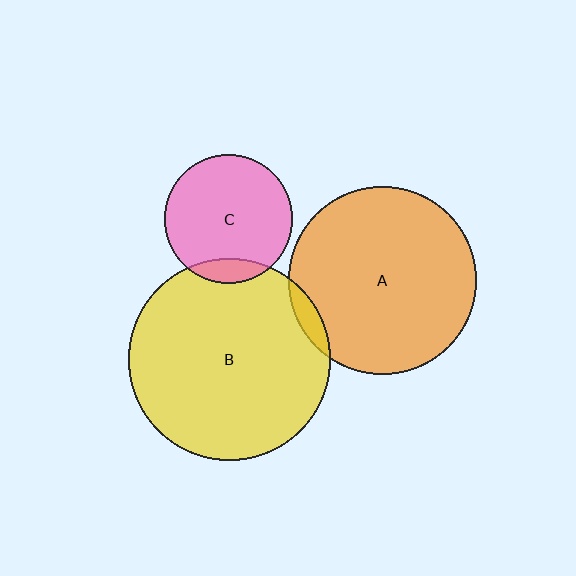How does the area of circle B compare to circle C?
Approximately 2.5 times.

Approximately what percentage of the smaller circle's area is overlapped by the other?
Approximately 10%.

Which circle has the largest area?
Circle B (yellow).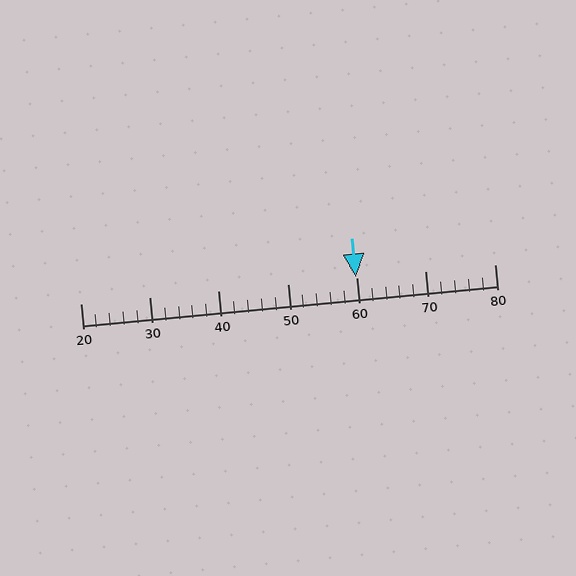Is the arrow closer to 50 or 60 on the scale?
The arrow is closer to 60.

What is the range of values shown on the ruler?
The ruler shows values from 20 to 80.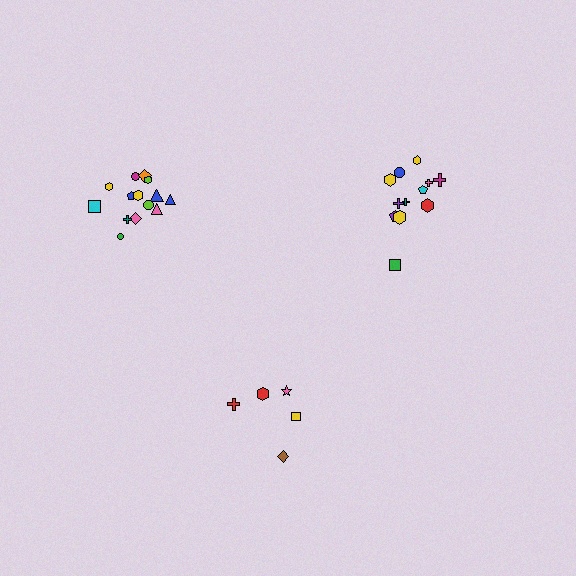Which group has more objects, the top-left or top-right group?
The top-left group.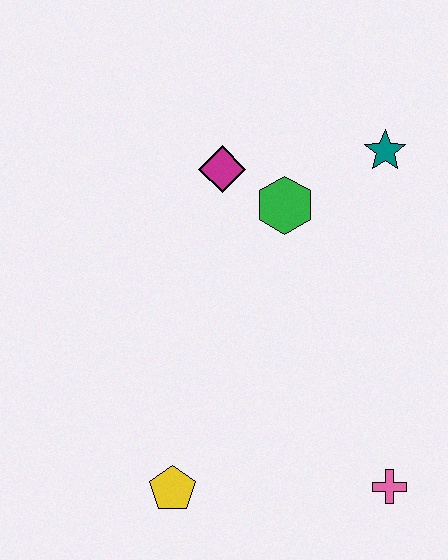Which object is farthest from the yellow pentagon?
The teal star is farthest from the yellow pentagon.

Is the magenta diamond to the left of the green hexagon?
Yes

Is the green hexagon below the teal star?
Yes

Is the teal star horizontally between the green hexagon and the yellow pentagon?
No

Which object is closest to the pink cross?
The yellow pentagon is closest to the pink cross.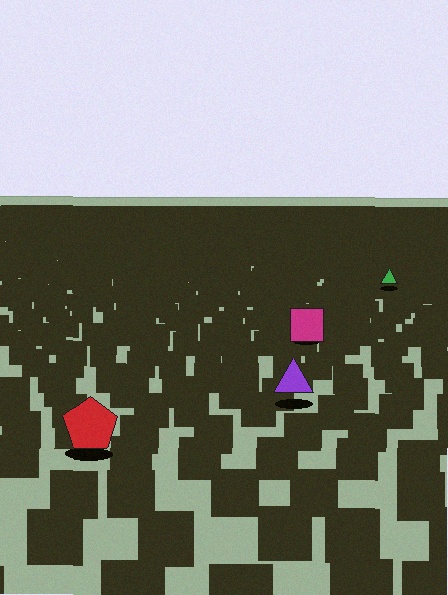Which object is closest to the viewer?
The red pentagon is closest. The texture marks near it are larger and more spread out.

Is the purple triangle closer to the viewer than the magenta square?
Yes. The purple triangle is closer — you can tell from the texture gradient: the ground texture is coarser near it.